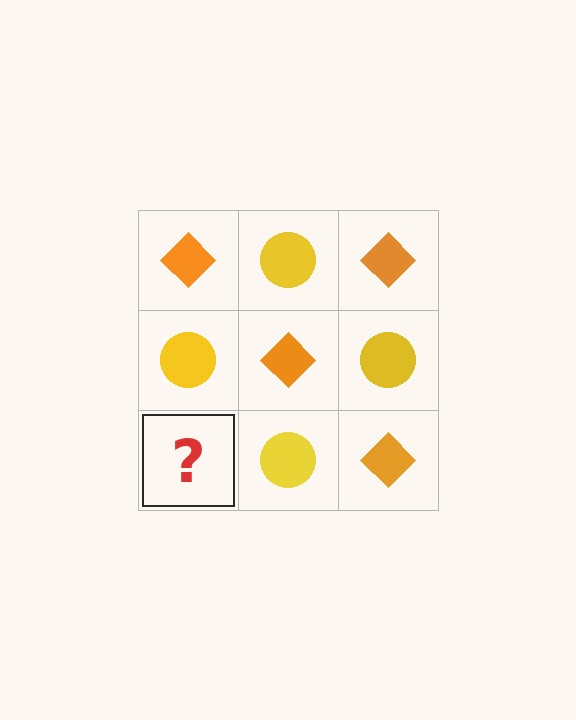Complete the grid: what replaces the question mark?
The question mark should be replaced with an orange diamond.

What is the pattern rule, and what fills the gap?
The rule is that it alternates orange diamond and yellow circle in a checkerboard pattern. The gap should be filled with an orange diamond.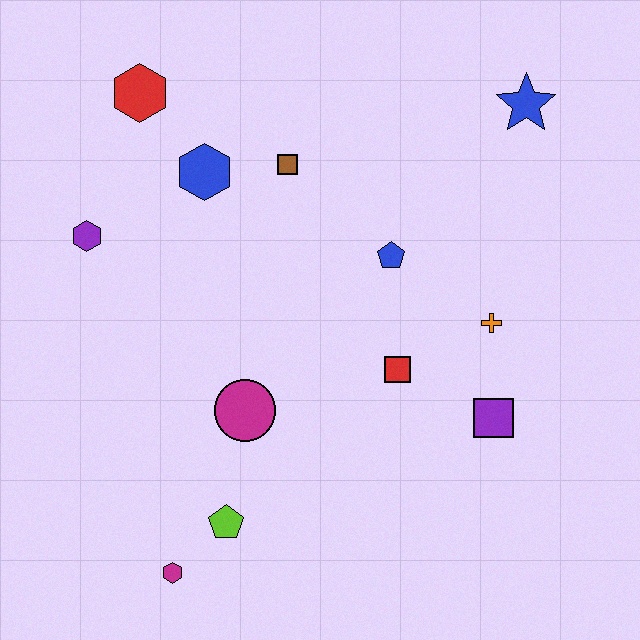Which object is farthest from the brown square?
The magenta hexagon is farthest from the brown square.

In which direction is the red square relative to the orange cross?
The red square is to the left of the orange cross.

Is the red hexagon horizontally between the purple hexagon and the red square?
Yes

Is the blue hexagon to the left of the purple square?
Yes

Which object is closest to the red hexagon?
The blue hexagon is closest to the red hexagon.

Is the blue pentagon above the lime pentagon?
Yes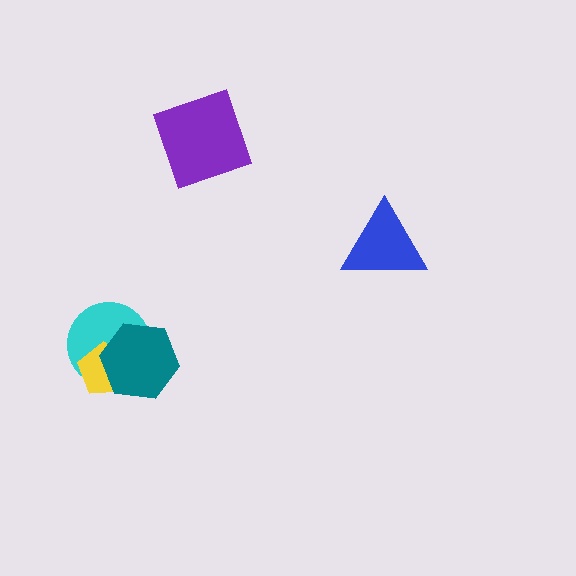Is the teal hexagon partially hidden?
No, no other shape covers it.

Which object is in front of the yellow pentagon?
The teal hexagon is in front of the yellow pentagon.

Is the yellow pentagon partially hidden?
Yes, it is partially covered by another shape.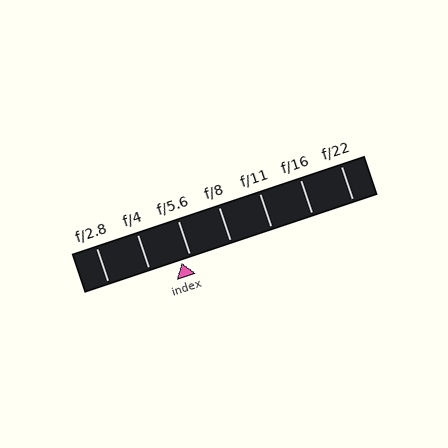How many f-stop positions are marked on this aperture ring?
There are 7 f-stop positions marked.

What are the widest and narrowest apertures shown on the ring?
The widest aperture shown is f/2.8 and the narrowest is f/22.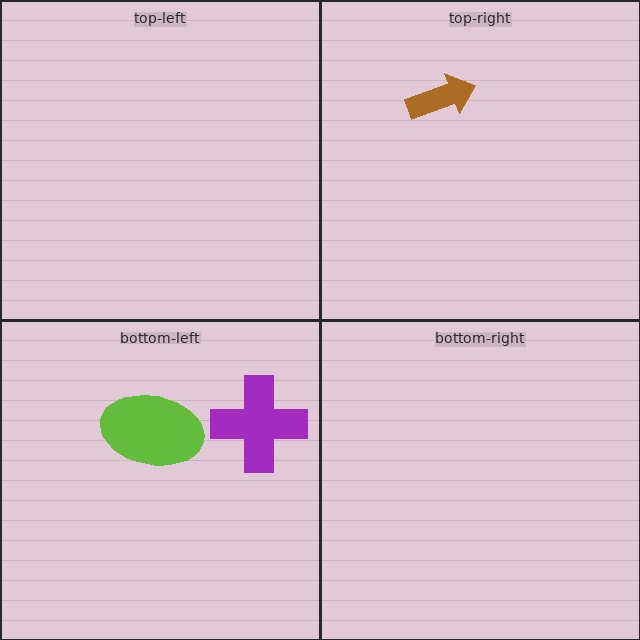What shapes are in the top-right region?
The brown arrow.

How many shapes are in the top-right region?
1.